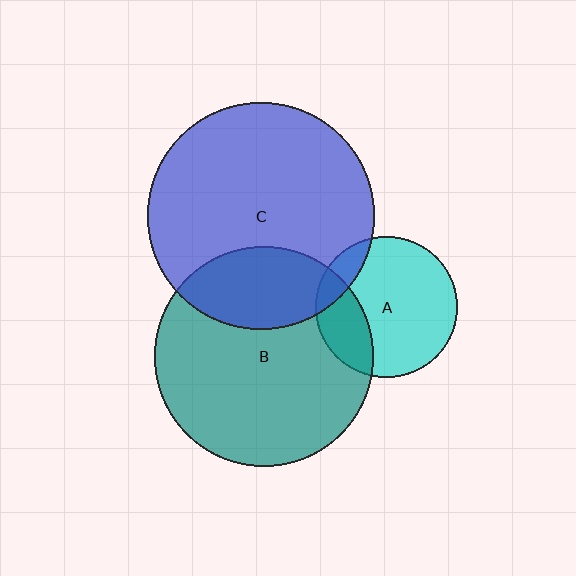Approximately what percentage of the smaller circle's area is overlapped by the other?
Approximately 25%.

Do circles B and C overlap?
Yes.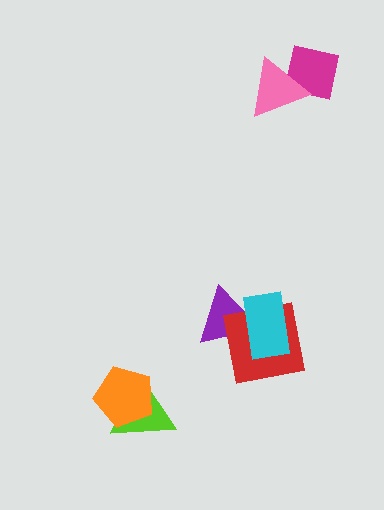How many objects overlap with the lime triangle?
1 object overlaps with the lime triangle.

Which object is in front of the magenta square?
The pink triangle is in front of the magenta square.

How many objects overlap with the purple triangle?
2 objects overlap with the purple triangle.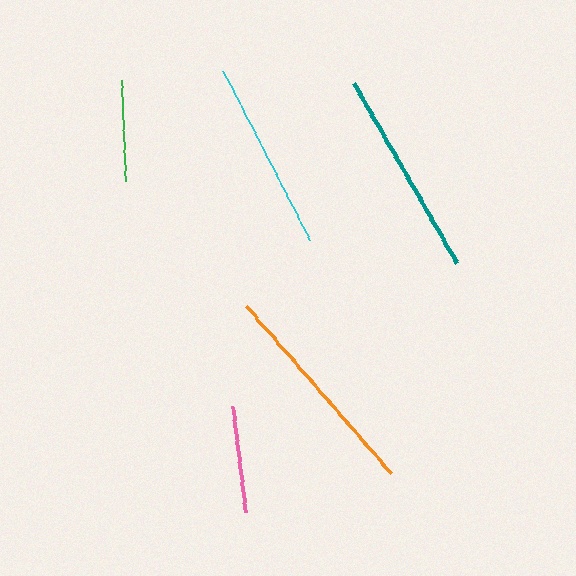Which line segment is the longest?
The orange line is the longest at approximately 221 pixels.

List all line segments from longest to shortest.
From longest to shortest: orange, teal, cyan, pink, green.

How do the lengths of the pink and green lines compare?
The pink and green lines are approximately the same length.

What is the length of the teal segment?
The teal segment is approximately 208 pixels long.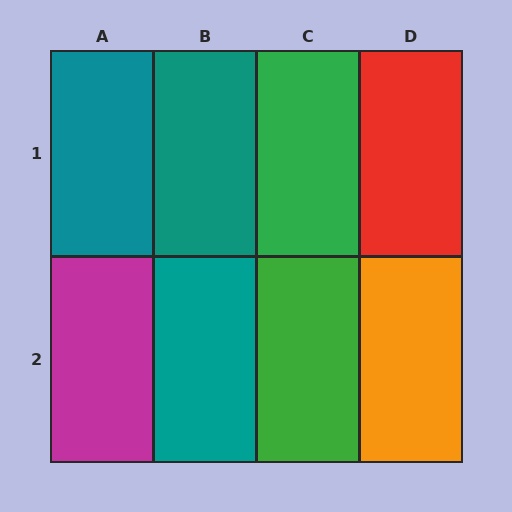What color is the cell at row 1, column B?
Teal.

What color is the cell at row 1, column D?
Red.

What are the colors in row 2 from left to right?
Magenta, teal, green, orange.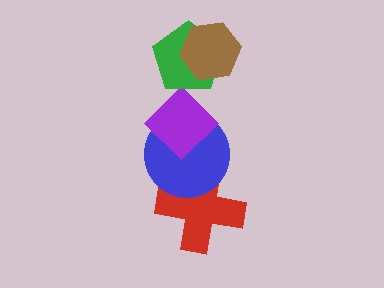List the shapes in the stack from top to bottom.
From top to bottom: the brown hexagon, the green pentagon, the purple diamond, the blue circle, the red cross.